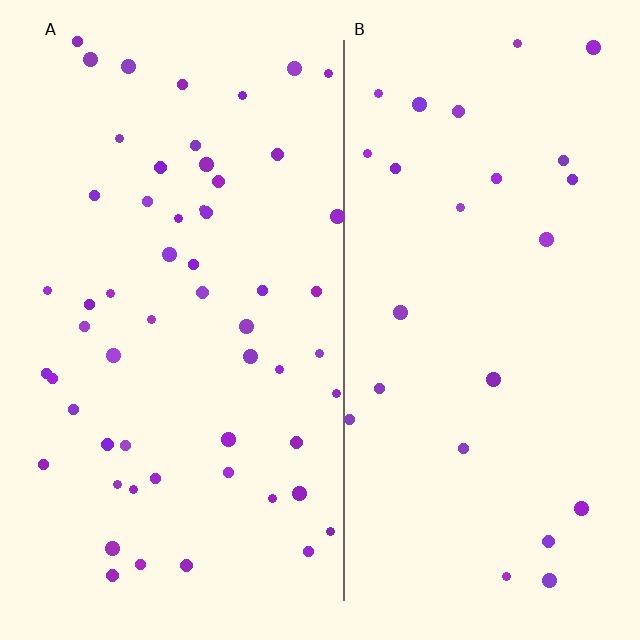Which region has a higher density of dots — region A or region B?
A (the left).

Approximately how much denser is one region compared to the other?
Approximately 2.2× — region A over region B.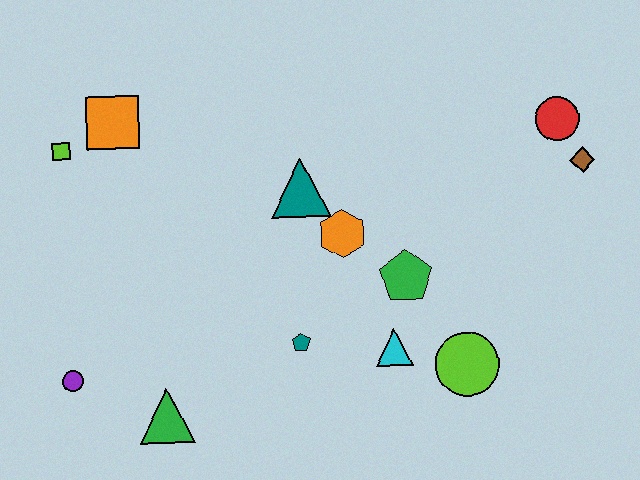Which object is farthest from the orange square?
The brown diamond is farthest from the orange square.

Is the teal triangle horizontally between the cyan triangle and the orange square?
Yes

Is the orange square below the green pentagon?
No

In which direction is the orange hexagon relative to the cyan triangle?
The orange hexagon is above the cyan triangle.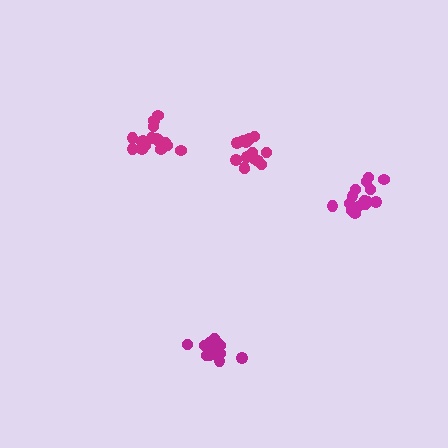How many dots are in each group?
Group 1: 16 dots, Group 2: 12 dots, Group 3: 16 dots, Group 4: 15 dots (59 total).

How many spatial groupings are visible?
There are 4 spatial groupings.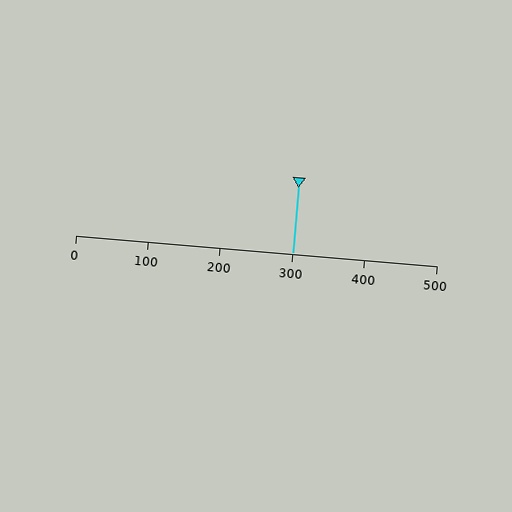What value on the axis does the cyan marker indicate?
The marker indicates approximately 300.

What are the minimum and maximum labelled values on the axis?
The axis runs from 0 to 500.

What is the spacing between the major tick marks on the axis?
The major ticks are spaced 100 apart.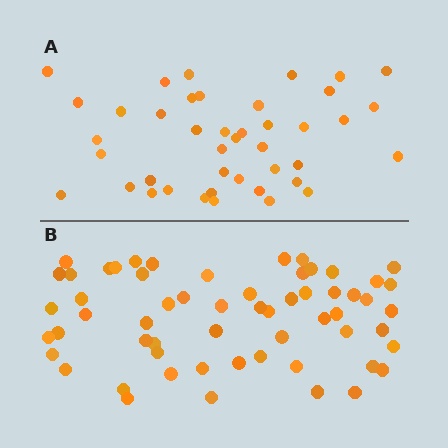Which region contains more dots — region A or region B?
Region B (the bottom region) has more dots.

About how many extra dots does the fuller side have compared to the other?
Region B has approximately 15 more dots than region A.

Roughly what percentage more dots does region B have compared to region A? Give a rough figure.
About 40% more.